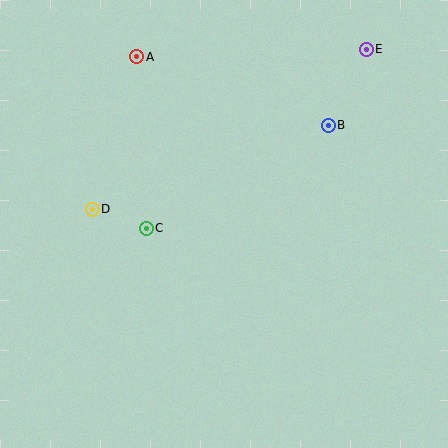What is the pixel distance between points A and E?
The distance between A and E is 230 pixels.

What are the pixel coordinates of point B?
Point B is at (328, 125).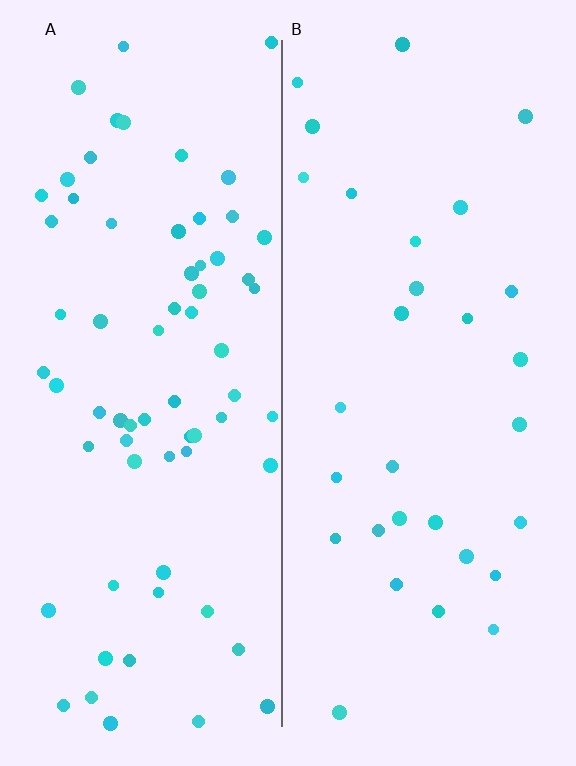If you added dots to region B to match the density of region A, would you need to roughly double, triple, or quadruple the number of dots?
Approximately double.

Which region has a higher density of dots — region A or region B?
A (the left).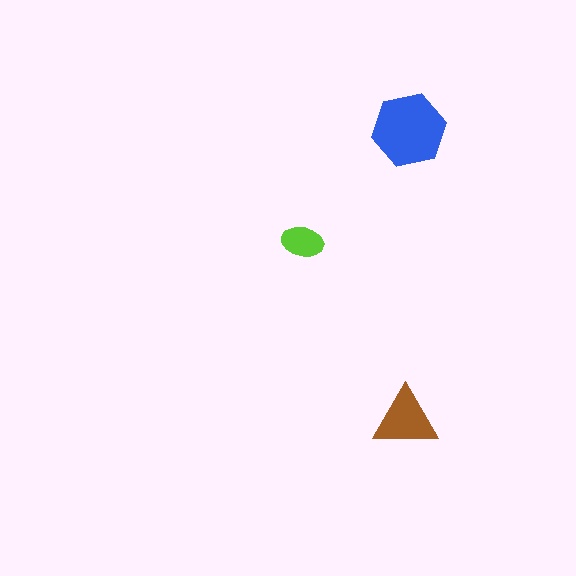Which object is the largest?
The blue hexagon.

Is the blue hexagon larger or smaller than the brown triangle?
Larger.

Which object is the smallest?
The lime ellipse.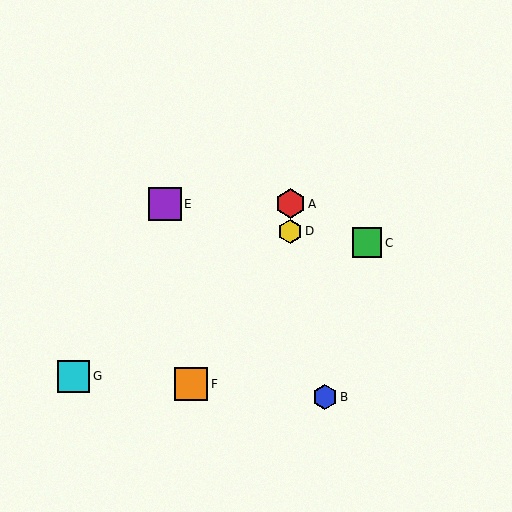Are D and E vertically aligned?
No, D is at x≈290 and E is at x≈165.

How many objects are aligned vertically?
2 objects (A, D) are aligned vertically.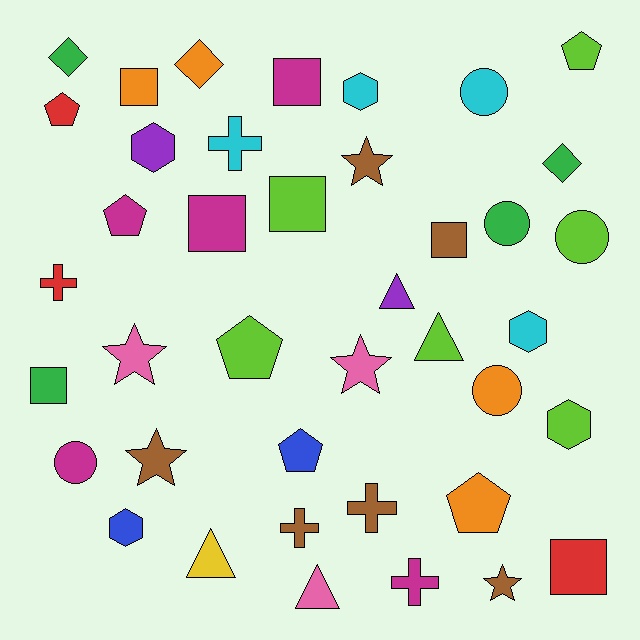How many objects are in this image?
There are 40 objects.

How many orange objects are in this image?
There are 4 orange objects.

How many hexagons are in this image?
There are 5 hexagons.